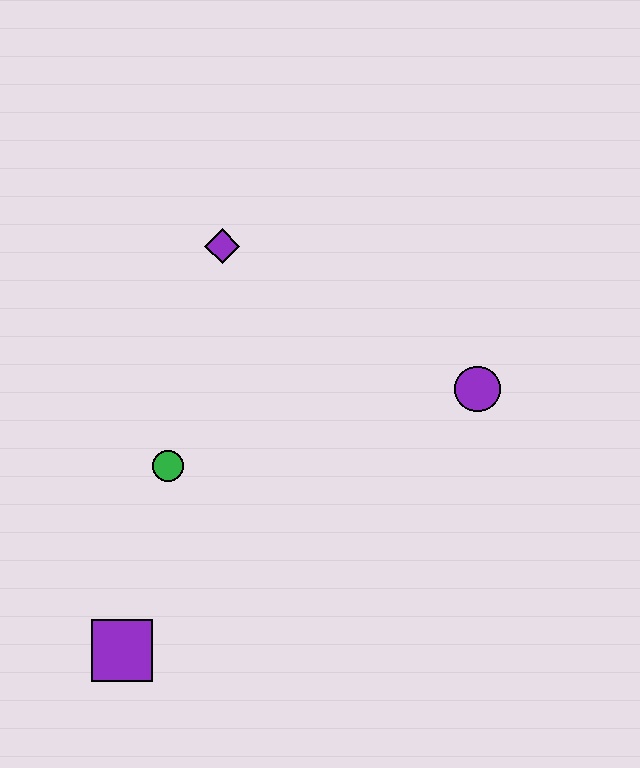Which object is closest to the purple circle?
The purple diamond is closest to the purple circle.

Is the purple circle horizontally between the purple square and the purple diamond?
No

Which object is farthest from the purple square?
The purple circle is farthest from the purple square.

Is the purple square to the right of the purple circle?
No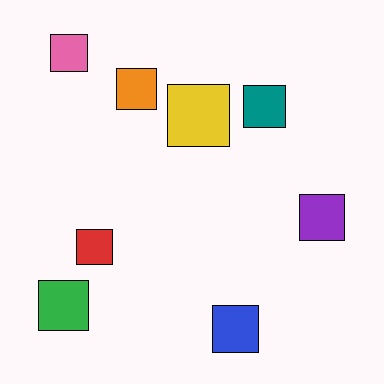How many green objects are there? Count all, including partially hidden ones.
There is 1 green object.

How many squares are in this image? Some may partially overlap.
There are 8 squares.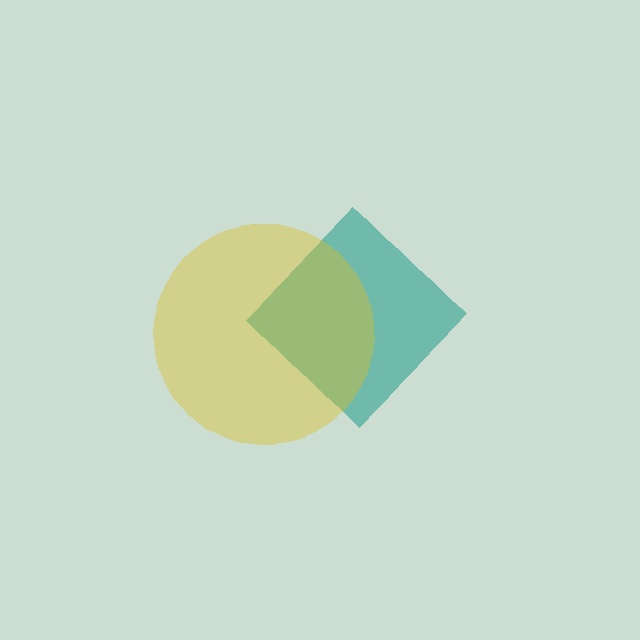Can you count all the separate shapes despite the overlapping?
Yes, there are 2 separate shapes.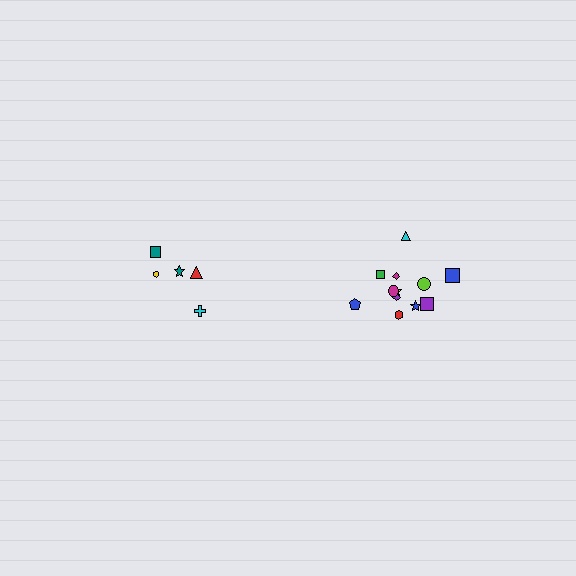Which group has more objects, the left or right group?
The right group.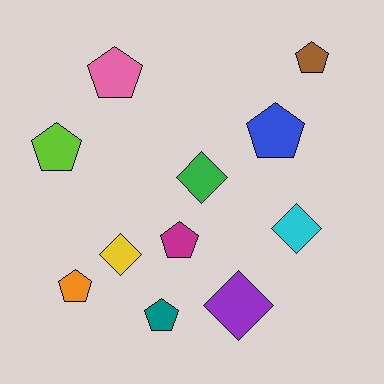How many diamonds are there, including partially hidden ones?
There are 4 diamonds.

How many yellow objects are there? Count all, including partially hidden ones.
There is 1 yellow object.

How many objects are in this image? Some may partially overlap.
There are 11 objects.